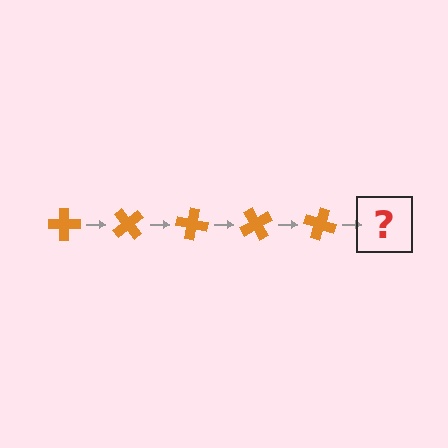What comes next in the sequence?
The next element should be an orange cross rotated 250 degrees.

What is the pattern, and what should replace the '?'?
The pattern is that the cross rotates 50 degrees each step. The '?' should be an orange cross rotated 250 degrees.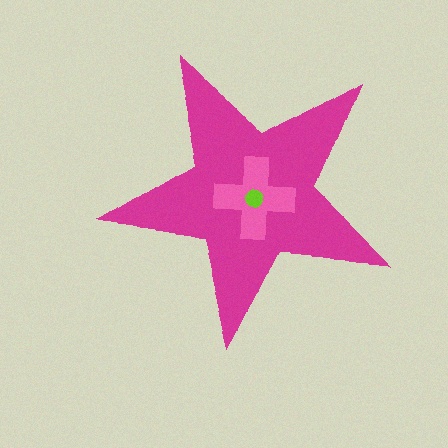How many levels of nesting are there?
3.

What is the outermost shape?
The magenta star.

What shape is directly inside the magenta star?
The pink cross.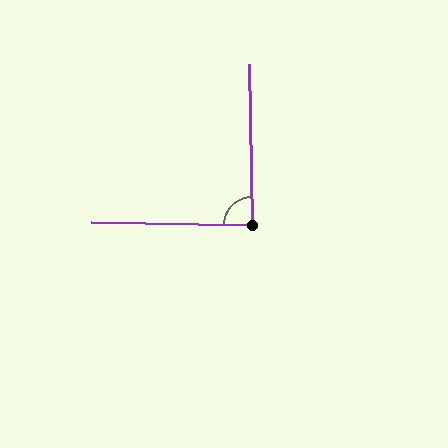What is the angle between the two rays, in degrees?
Approximately 88 degrees.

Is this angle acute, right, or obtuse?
It is approximately a right angle.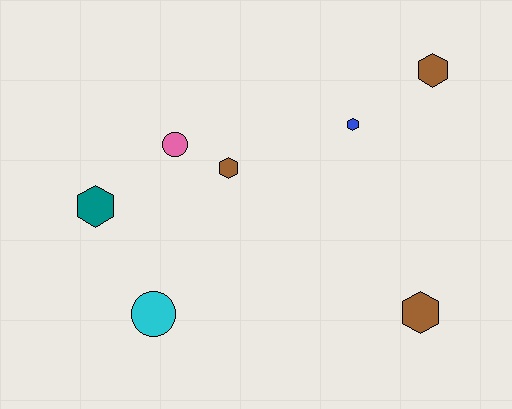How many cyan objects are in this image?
There is 1 cyan object.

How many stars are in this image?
There are no stars.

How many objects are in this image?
There are 7 objects.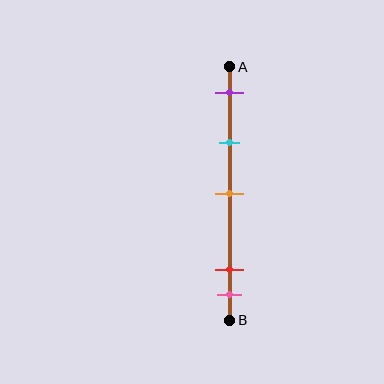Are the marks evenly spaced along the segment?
No, the marks are not evenly spaced.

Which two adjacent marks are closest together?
The red and pink marks are the closest adjacent pair.